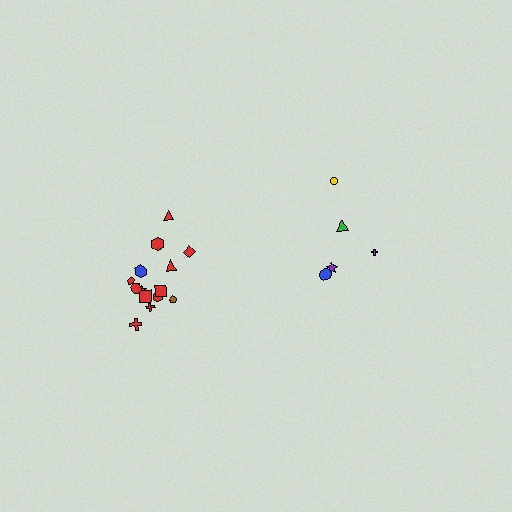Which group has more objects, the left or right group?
The left group.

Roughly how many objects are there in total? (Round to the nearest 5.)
Roughly 20 objects in total.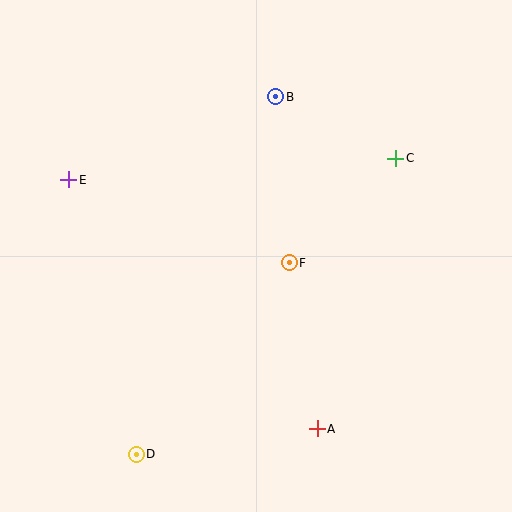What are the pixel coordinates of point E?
Point E is at (69, 180).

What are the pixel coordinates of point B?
Point B is at (276, 97).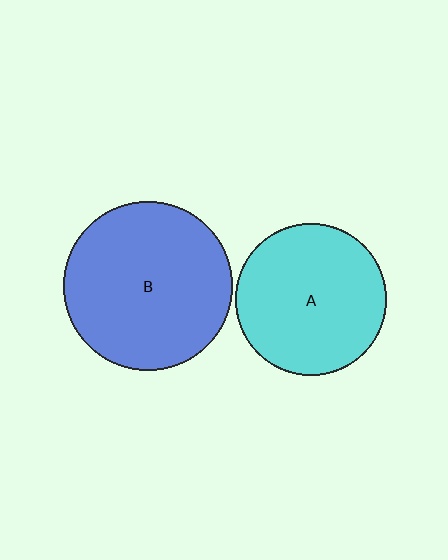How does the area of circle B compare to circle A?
Approximately 1.2 times.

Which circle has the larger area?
Circle B (blue).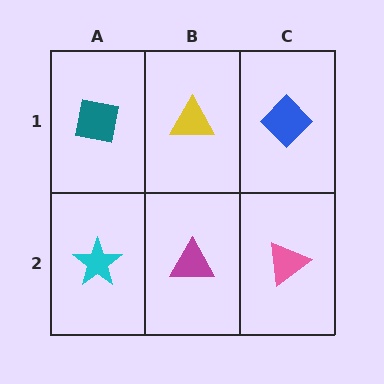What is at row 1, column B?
A yellow triangle.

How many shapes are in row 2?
3 shapes.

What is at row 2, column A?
A cyan star.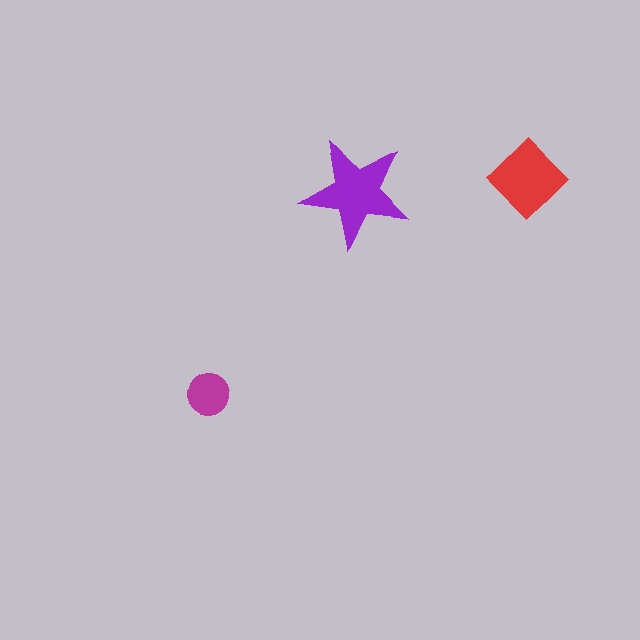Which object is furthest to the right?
The red diamond is rightmost.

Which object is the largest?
The purple star.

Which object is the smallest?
The magenta circle.